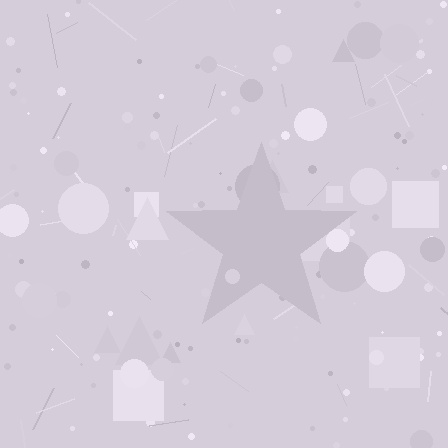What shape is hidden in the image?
A star is hidden in the image.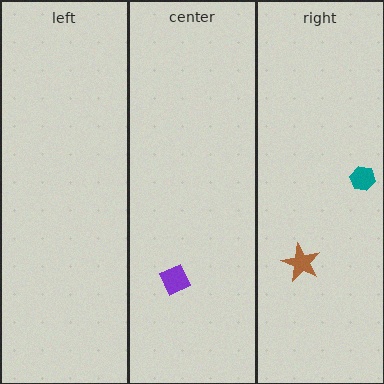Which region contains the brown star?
The right region.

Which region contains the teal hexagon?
The right region.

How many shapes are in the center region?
1.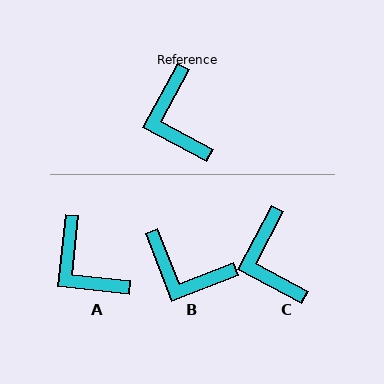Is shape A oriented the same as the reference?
No, it is off by about 22 degrees.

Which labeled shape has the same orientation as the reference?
C.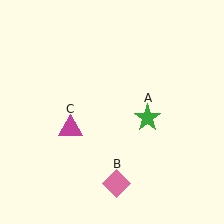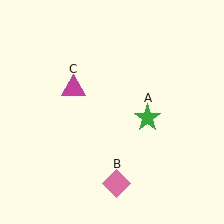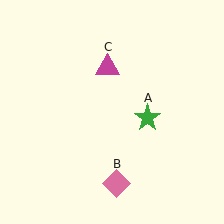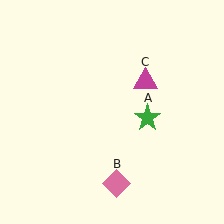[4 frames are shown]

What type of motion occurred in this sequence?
The magenta triangle (object C) rotated clockwise around the center of the scene.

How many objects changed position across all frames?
1 object changed position: magenta triangle (object C).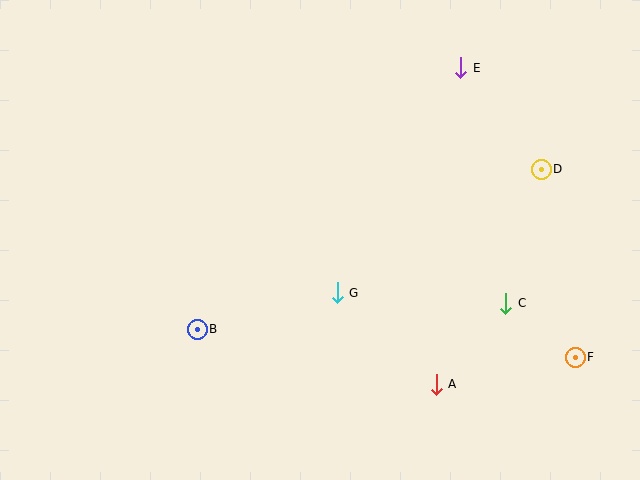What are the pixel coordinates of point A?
Point A is at (436, 384).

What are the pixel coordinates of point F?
Point F is at (575, 357).